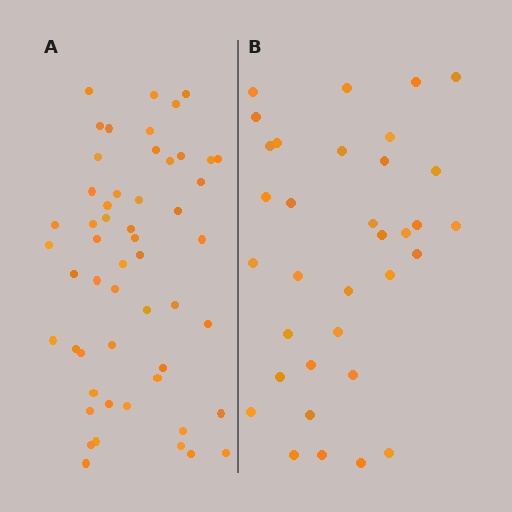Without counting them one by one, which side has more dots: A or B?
Region A (the left region) has more dots.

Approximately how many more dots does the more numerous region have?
Region A has approximately 20 more dots than region B.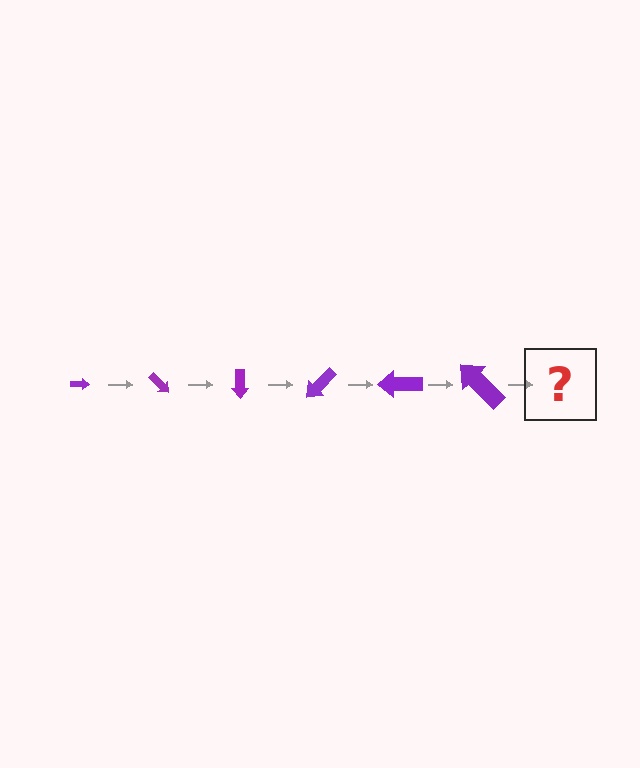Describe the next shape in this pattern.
It should be an arrow, larger than the previous one and rotated 270 degrees from the start.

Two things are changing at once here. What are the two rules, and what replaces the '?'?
The two rules are that the arrow grows larger each step and it rotates 45 degrees each step. The '?' should be an arrow, larger than the previous one and rotated 270 degrees from the start.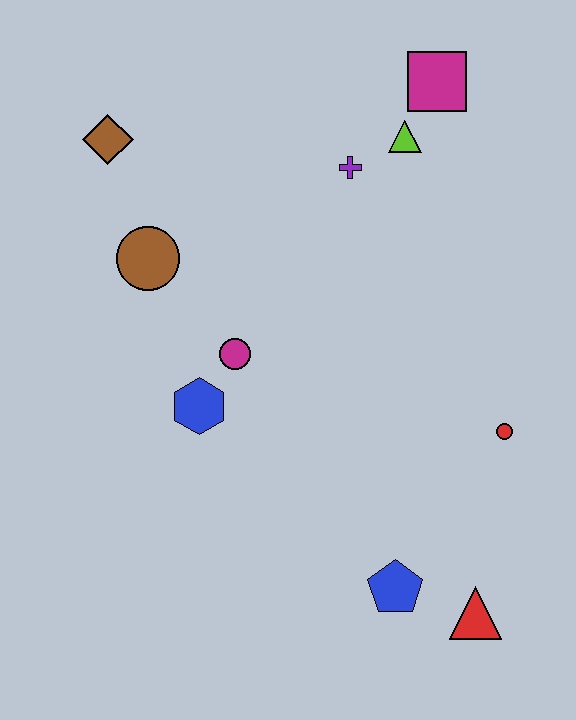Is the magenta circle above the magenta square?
No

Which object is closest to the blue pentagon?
The red triangle is closest to the blue pentagon.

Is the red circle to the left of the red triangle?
No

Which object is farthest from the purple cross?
The red triangle is farthest from the purple cross.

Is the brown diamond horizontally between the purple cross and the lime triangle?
No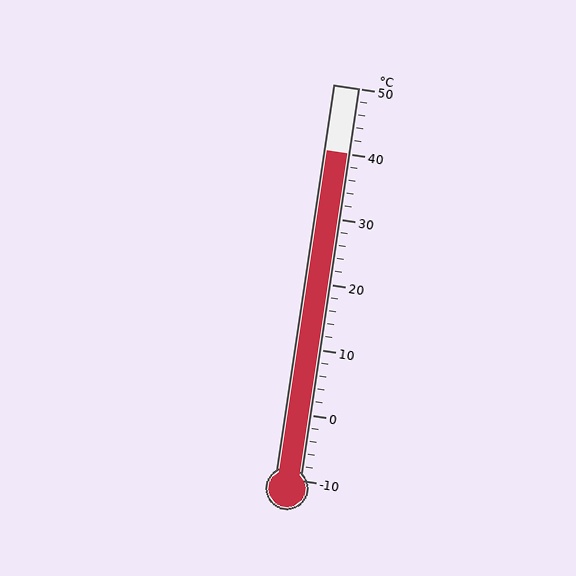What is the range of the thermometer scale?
The thermometer scale ranges from -10°C to 50°C.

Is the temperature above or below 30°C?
The temperature is above 30°C.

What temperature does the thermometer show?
The thermometer shows approximately 40°C.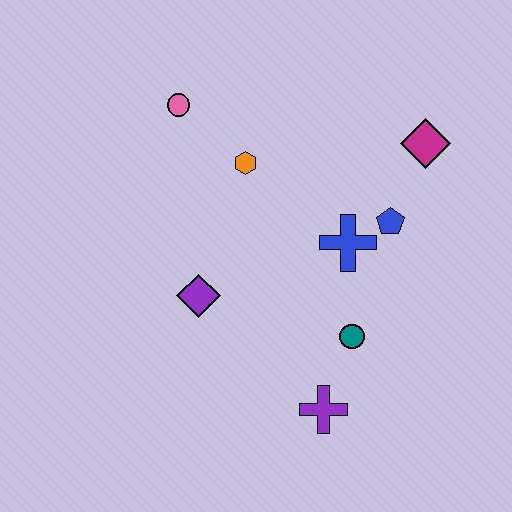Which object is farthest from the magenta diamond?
The purple cross is farthest from the magenta diamond.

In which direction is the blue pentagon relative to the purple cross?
The blue pentagon is above the purple cross.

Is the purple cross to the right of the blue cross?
No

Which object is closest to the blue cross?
The blue pentagon is closest to the blue cross.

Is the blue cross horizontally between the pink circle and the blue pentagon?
Yes